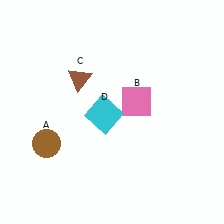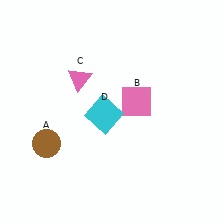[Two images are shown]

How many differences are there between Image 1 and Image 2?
There is 1 difference between the two images.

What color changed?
The triangle (C) changed from brown in Image 1 to pink in Image 2.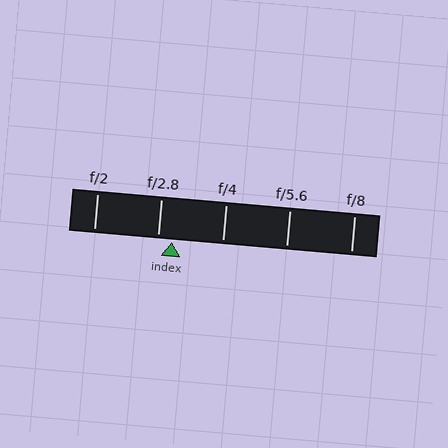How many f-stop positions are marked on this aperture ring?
There are 5 f-stop positions marked.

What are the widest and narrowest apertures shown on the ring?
The widest aperture shown is f/2 and the narrowest is f/8.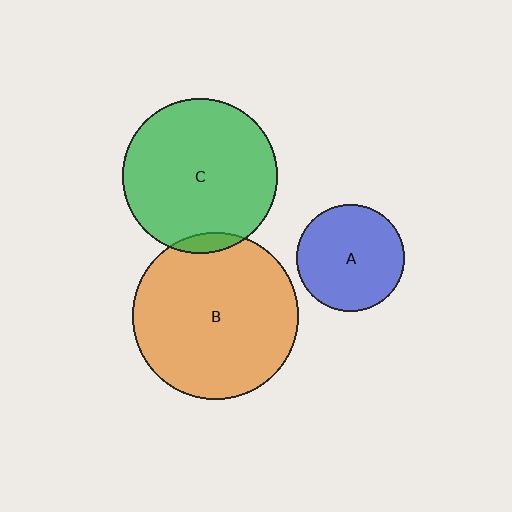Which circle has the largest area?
Circle B (orange).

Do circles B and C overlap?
Yes.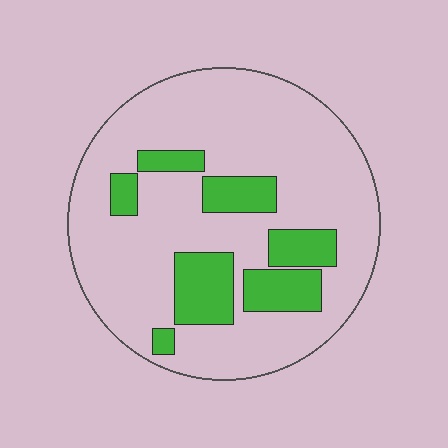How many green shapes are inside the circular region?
7.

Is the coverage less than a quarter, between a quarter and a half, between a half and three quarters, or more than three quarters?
Less than a quarter.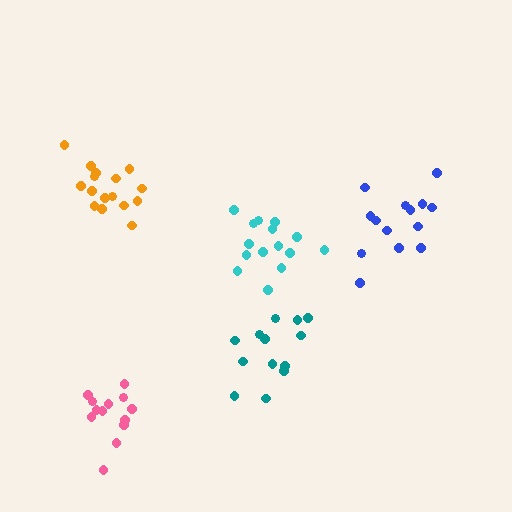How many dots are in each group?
Group 1: 13 dots, Group 2: 14 dots, Group 3: 13 dots, Group 4: 15 dots, Group 5: 16 dots (71 total).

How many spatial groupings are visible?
There are 5 spatial groupings.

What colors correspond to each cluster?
The clusters are colored: teal, blue, pink, cyan, orange.